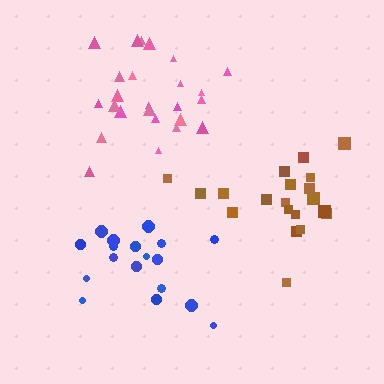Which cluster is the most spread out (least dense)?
Brown.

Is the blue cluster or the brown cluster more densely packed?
Blue.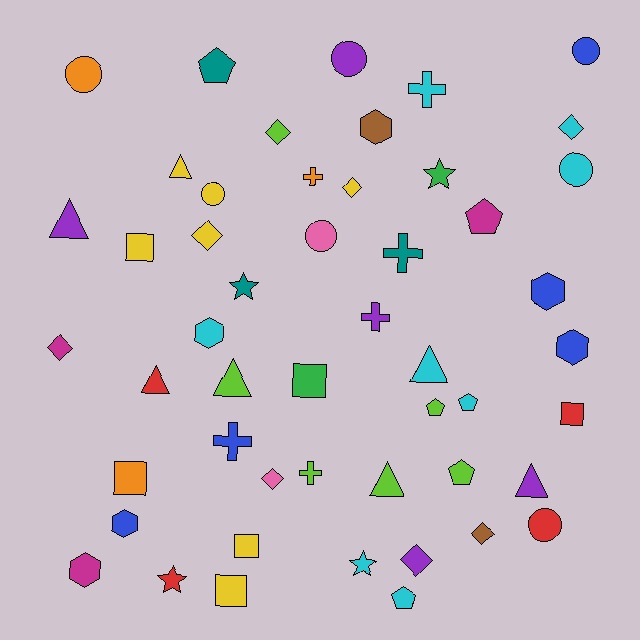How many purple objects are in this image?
There are 5 purple objects.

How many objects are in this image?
There are 50 objects.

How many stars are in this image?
There are 4 stars.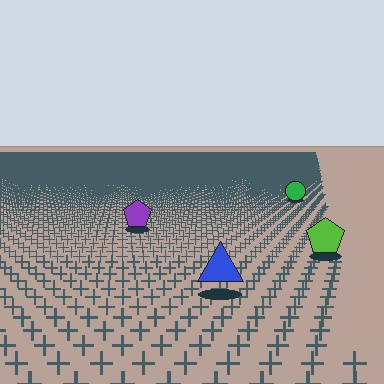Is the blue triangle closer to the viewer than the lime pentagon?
Yes. The blue triangle is closer — you can tell from the texture gradient: the ground texture is coarser near it.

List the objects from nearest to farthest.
From nearest to farthest: the blue triangle, the lime pentagon, the purple pentagon, the green circle.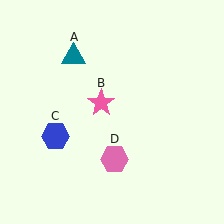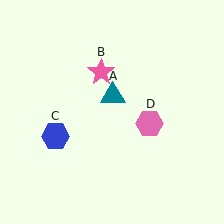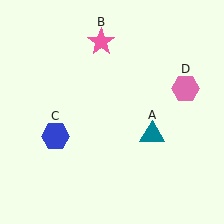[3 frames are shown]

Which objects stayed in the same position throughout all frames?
Blue hexagon (object C) remained stationary.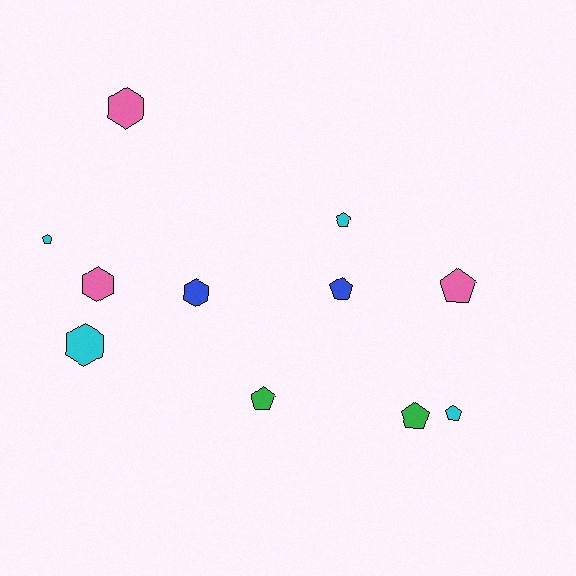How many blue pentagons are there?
There is 1 blue pentagon.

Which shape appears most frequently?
Pentagon, with 7 objects.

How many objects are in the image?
There are 11 objects.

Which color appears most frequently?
Cyan, with 4 objects.